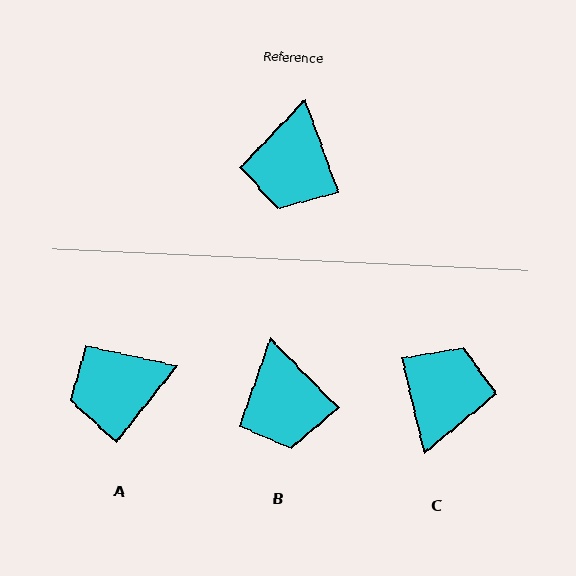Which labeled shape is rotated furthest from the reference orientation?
C, about 173 degrees away.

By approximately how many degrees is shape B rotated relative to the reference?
Approximately 25 degrees counter-clockwise.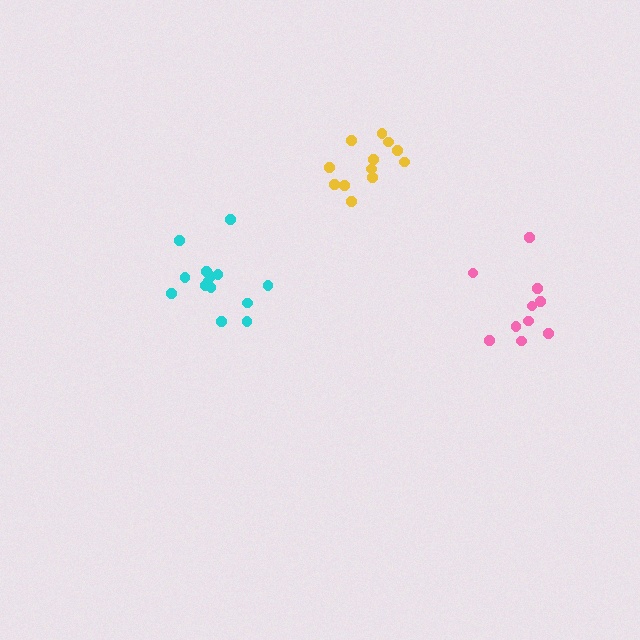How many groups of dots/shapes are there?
There are 3 groups.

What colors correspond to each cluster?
The clusters are colored: pink, cyan, yellow.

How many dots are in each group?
Group 1: 10 dots, Group 2: 14 dots, Group 3: 12 dots (36 total).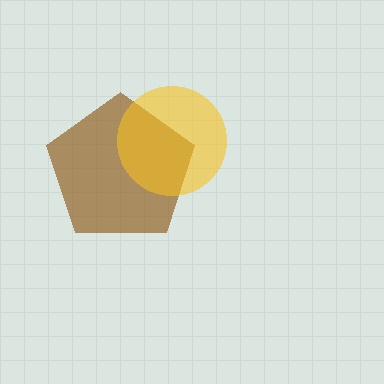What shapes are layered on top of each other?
The layered shapes are: a brown pentagon, a yellow circle.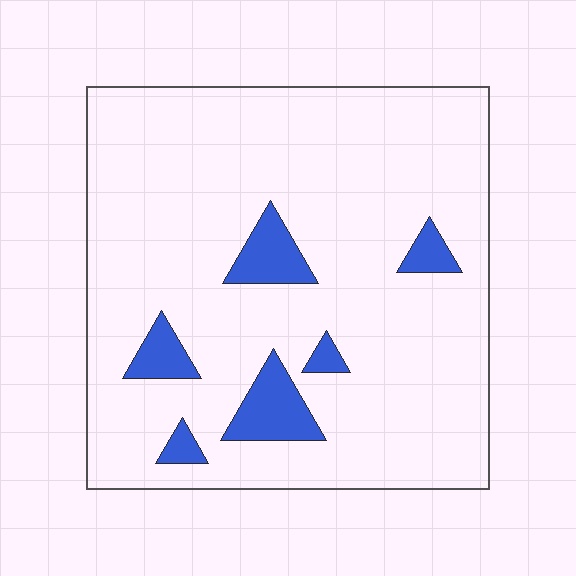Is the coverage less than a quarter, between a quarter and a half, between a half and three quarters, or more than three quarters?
Less than a quarter.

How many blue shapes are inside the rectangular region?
6.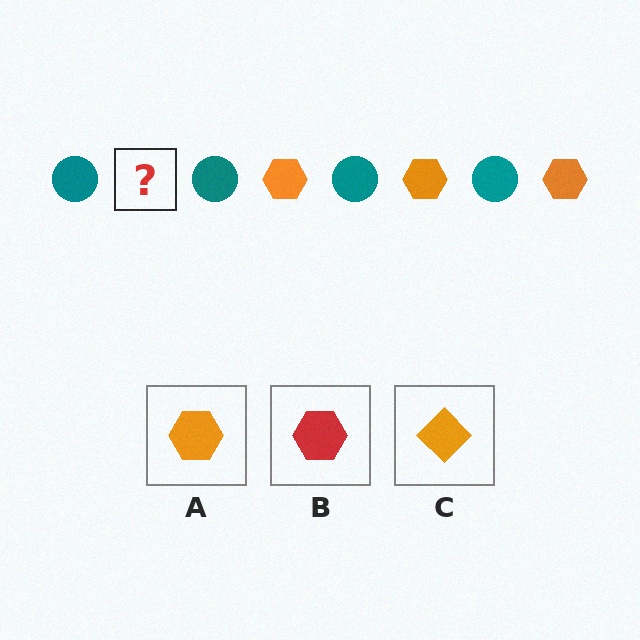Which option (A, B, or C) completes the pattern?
A.